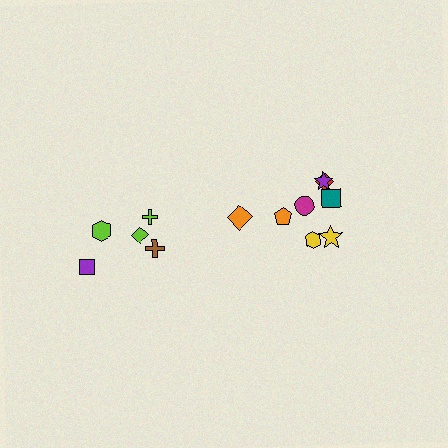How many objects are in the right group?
There are 8 objects.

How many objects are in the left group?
There are 5 objects.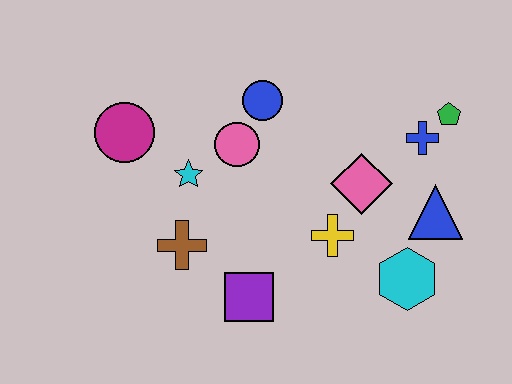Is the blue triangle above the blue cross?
No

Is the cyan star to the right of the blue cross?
No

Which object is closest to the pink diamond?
The yellow cross is closest to the pink diamond.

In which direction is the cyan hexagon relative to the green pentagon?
The cyan hexagon is below the green pentagon.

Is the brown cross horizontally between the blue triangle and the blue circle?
No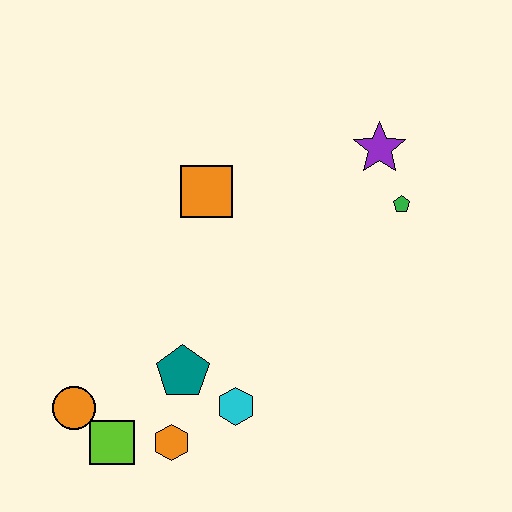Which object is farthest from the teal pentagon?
The purple star is farthest from the teal pentagon.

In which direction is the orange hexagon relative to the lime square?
The orange hexagon is to the right of the lime square.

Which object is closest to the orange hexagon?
The lime square is closest to the orange hexagon.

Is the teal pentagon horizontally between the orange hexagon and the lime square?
No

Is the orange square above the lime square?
Yes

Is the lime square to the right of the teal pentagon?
No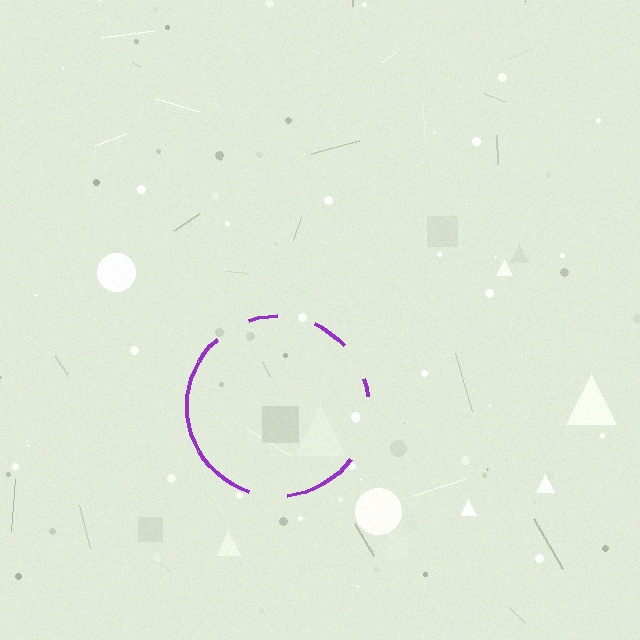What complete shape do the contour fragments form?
The contour fragments form a circle.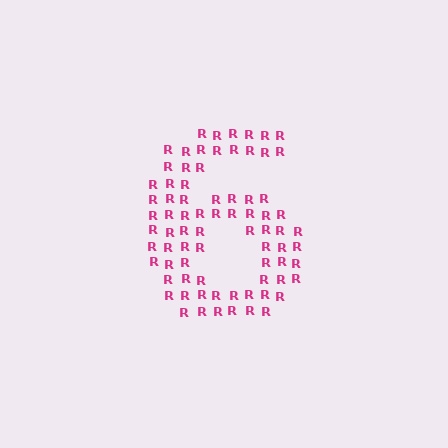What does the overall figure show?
The overall figure shows the digit 6.